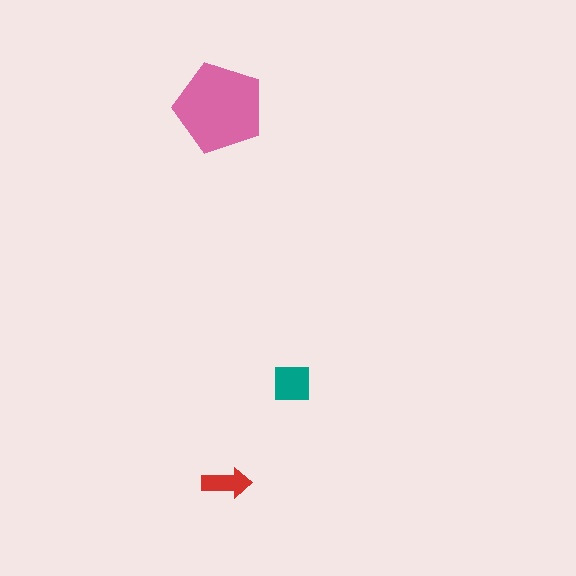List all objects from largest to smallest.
The pink pentagon, the teal square, the red arrow.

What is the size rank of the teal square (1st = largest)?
2nd.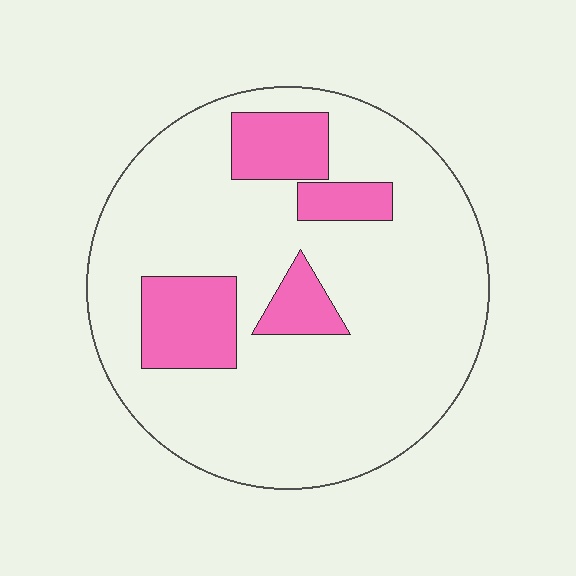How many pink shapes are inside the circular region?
4.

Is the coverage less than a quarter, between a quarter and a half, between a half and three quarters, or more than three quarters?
Less than a quarter.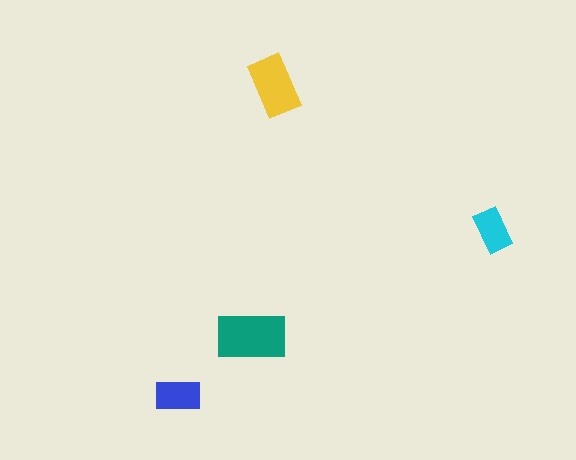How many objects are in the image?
There are 4 objects in the image.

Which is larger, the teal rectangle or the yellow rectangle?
The teal one.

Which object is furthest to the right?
The cyan rectangle is rightmost.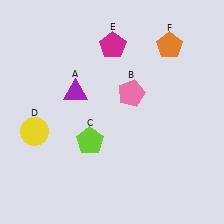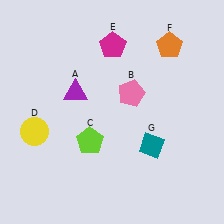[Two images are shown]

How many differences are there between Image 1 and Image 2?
There is 1 difference between the two images.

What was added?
A teal diamond (G) was added in Image 2.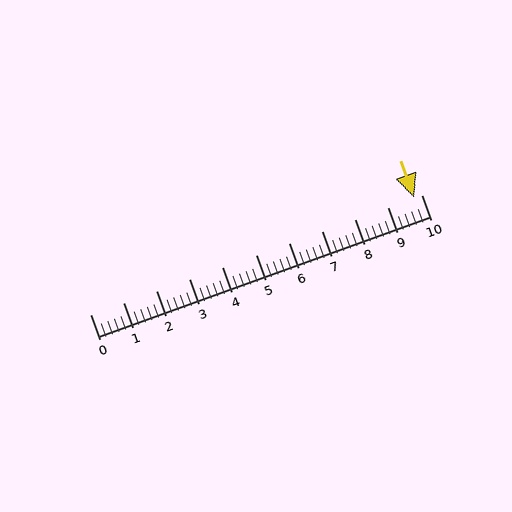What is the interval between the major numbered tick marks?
The major tick marks are spaced 1 units apart.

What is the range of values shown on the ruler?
The ruler shows values from 0 to 10.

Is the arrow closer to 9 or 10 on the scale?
The arrow is closer to 10.